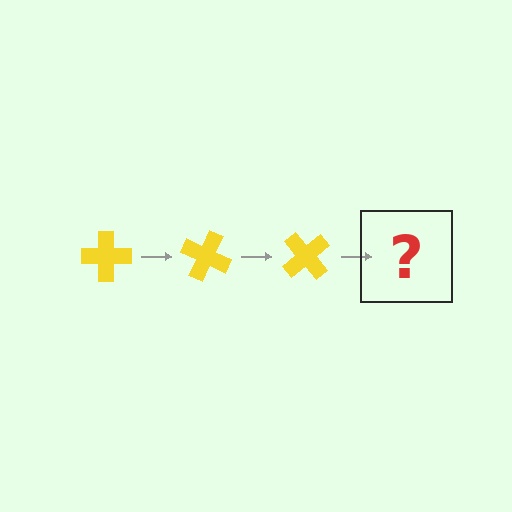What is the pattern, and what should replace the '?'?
The pattern is that the cross rotates 25 degrees each step. The '?' should be a yellow cross rotated 75 degrees.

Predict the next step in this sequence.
The next step is a yellow cross rotated 75 degrees.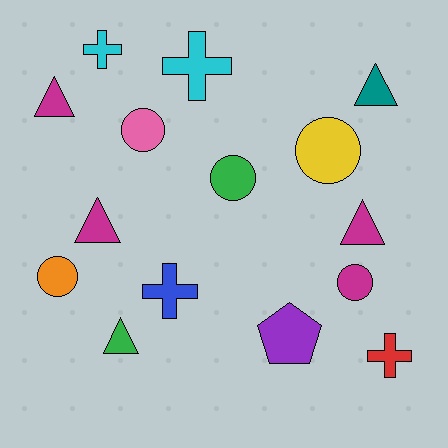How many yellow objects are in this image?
There is 1 yellow object.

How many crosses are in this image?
There are 4 crosses.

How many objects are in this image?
There are 15 objects.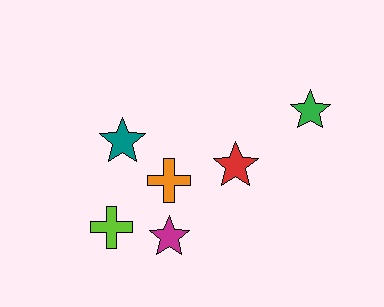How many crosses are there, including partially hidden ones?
There are 2 crosses.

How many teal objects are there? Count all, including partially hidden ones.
There is 1 teal object.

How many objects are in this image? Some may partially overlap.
There are 6 objects.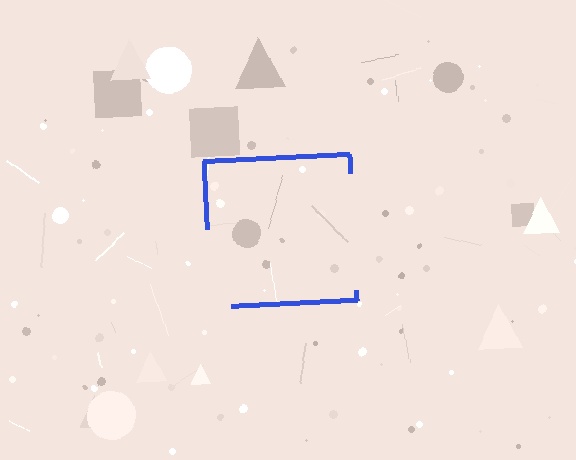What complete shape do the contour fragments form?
The contour fragments form a square.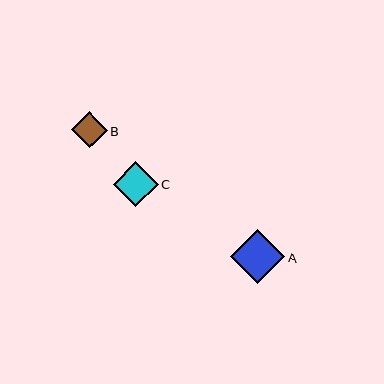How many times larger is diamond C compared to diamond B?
Diamond C is approximately 1.2 times the size of diamond B.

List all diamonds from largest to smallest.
From largest to smallest: A, C, B.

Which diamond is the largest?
Diamond A is the largest with a size of approximately 54 pixels.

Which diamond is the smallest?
Diamond B is the smallest with a size of approximately 36 pixels.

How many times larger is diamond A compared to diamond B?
Diamond A is approximately 1.5 times the size of diamond B.